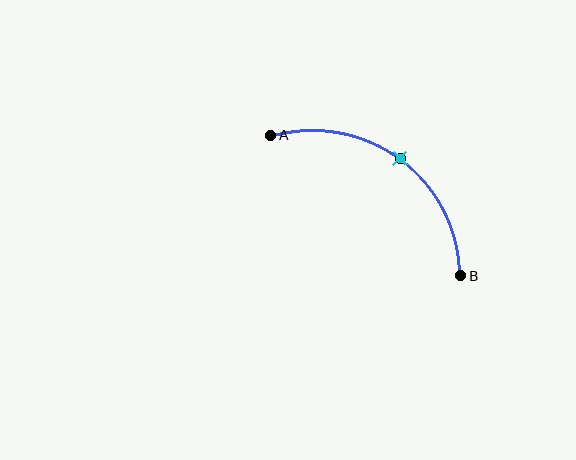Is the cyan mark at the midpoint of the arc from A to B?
Yes. The cyan mark lies on the arc at equal arc-length from both A and B — it is the arc midpoint.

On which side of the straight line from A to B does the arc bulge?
The arc bulges above and to the right of the straight line connecting A and B.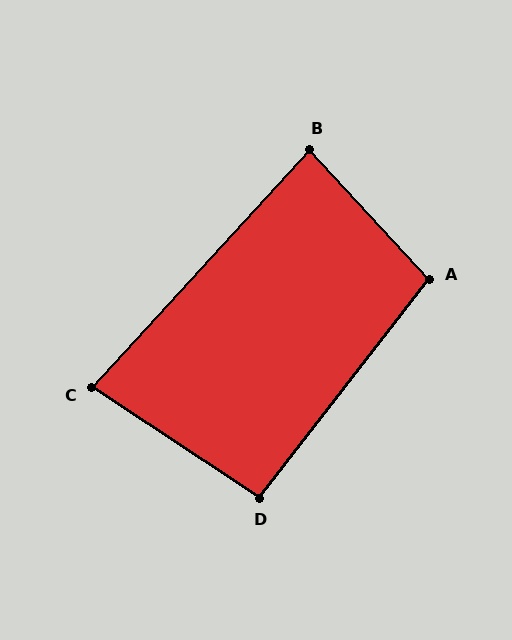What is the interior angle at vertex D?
Approximately 95 degrees (approximately right).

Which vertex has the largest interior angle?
A, at approximately 99 degrees.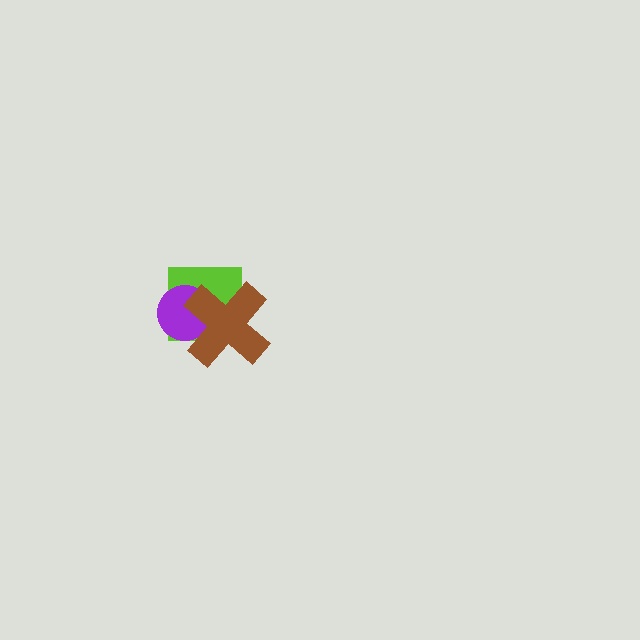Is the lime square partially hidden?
Yes, it is partially covered by another shape.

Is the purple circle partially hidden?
Yes, it is partially covered by another shape.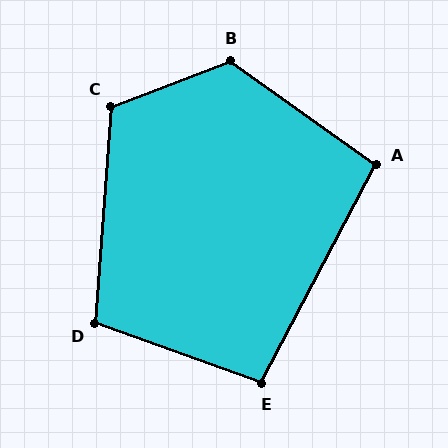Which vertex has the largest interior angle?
B, at approximately 124 degrees.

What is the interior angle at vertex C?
Approximately 115 degrees (obtuse).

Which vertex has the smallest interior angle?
A, at approximately 98 degrees.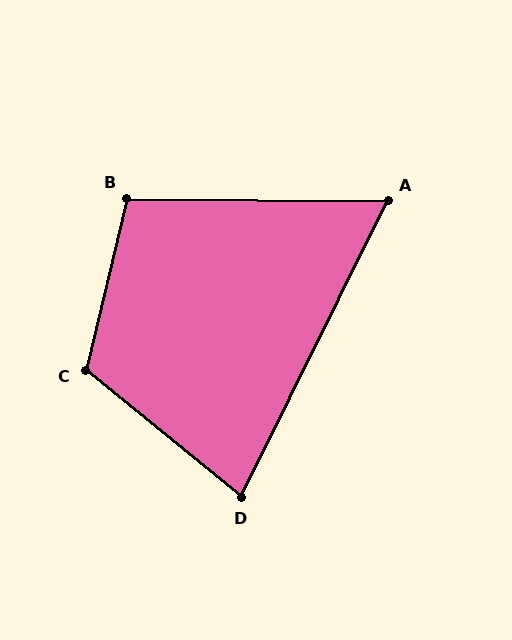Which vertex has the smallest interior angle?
A, at approximately 64 degrees.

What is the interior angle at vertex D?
Approximately 77 degrees (acute).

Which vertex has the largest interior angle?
C, at approximately 116 degrees.